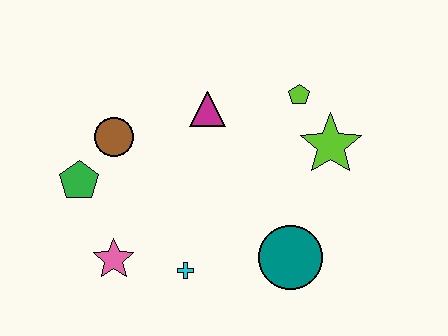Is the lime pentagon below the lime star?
No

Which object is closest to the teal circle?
The cyan cross is closest to the teal circle.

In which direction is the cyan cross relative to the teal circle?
The cyan cross is to the left of the teal circle.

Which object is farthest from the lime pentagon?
The pink star is farthest from the lime pentagon.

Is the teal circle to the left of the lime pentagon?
Yes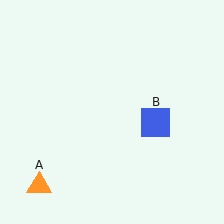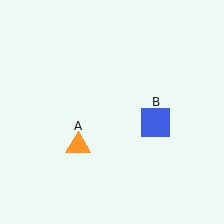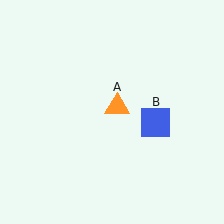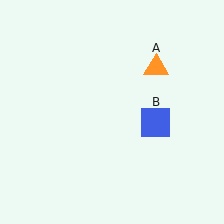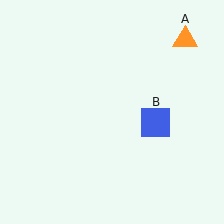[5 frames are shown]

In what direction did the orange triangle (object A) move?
The orange triangle (object A) moved up and to the right.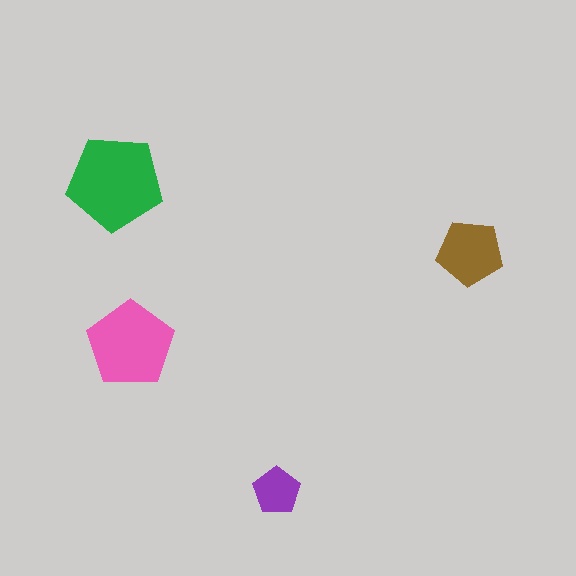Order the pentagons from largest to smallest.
the green one, the pink one, the brown one, the purple one.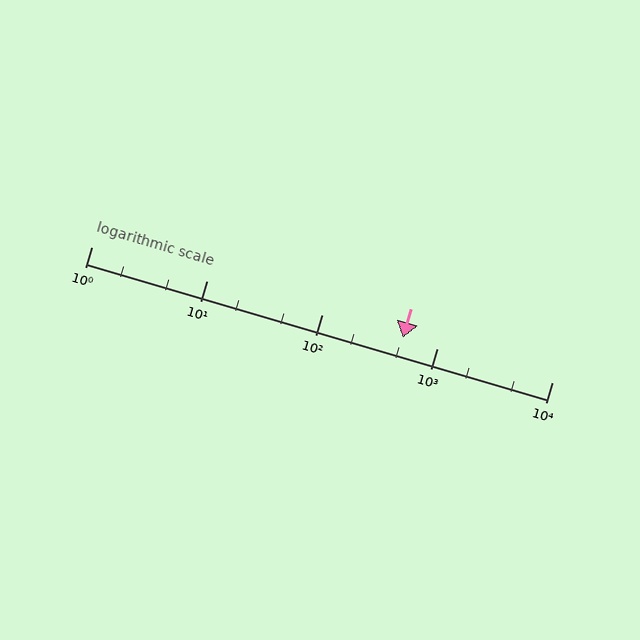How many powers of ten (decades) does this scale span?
The scale spans 4 decades, from 1 to 10000.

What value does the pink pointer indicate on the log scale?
The pointer indicates approximately 510.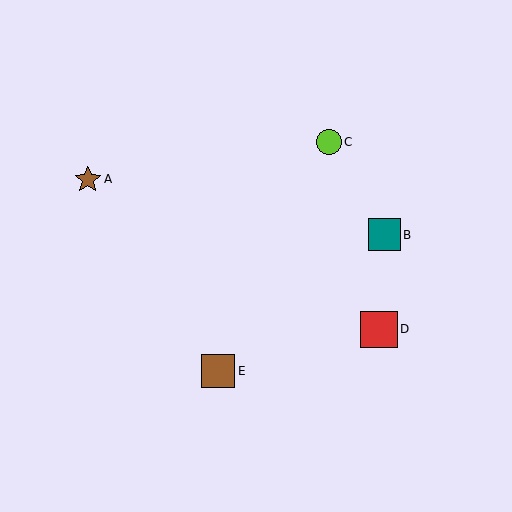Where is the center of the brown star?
The center of the brown star is at (88, 179).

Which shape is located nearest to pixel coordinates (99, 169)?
The brown star (labeled A) at (88, 179) is nearest to that location.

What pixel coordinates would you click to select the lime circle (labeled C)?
Click at (329, 142) to select the lime circle C.